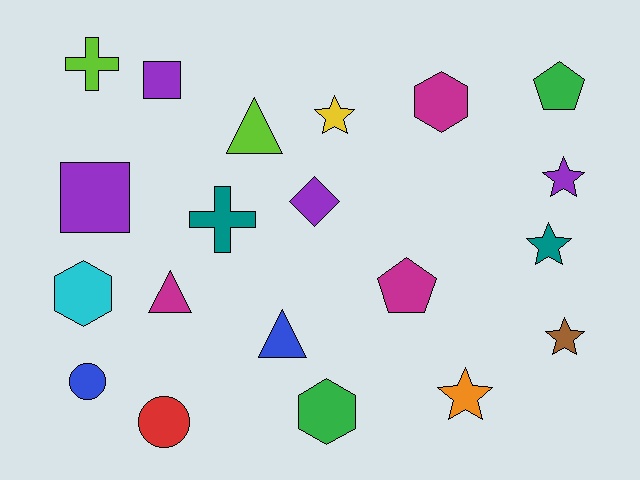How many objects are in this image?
There are 20 objects.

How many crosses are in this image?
There are 2 crosses.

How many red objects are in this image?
There is 1 red object.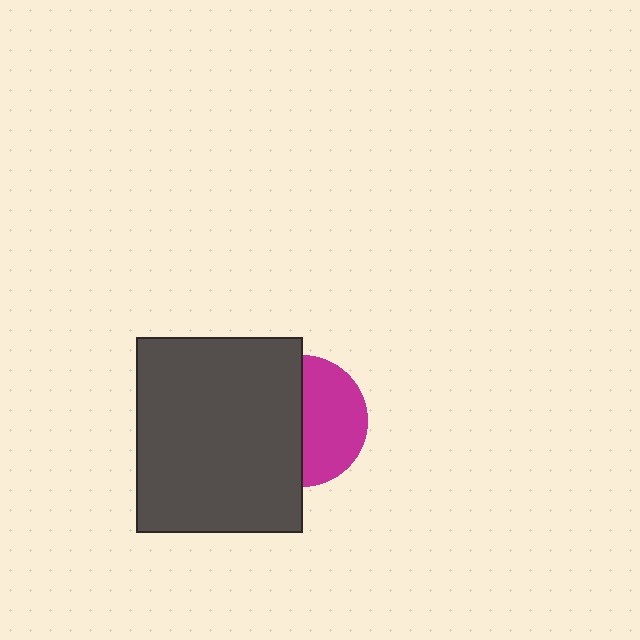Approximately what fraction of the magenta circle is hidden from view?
Roughly 52% of the magenta circle is hidden behind the dark gray rectangle.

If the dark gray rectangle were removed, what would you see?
You would see the complete magenta circle.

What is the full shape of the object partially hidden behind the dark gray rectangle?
The partially hidden object is a magenta circle.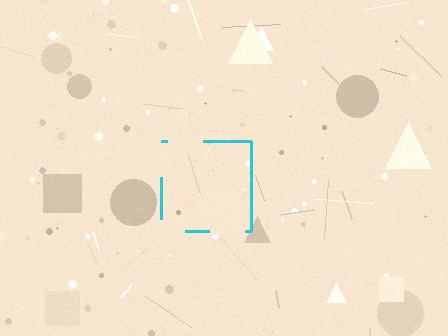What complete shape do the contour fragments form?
The contour fragments form a square.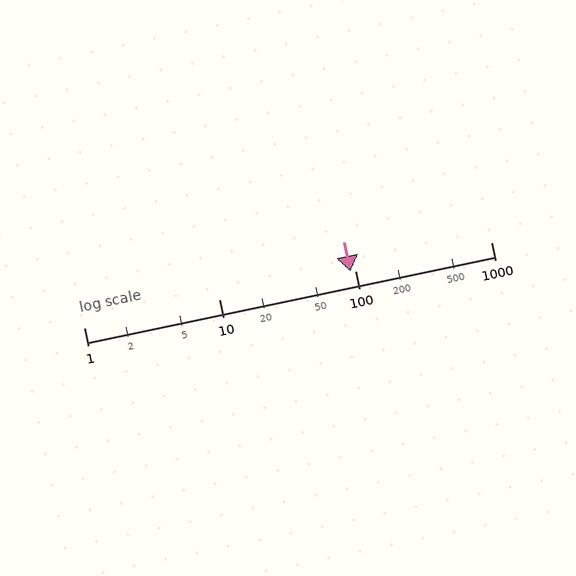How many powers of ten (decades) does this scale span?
The scale spans 3 decades, from 1 to 1000.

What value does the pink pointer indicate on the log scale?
The pointer indicates approximately 93.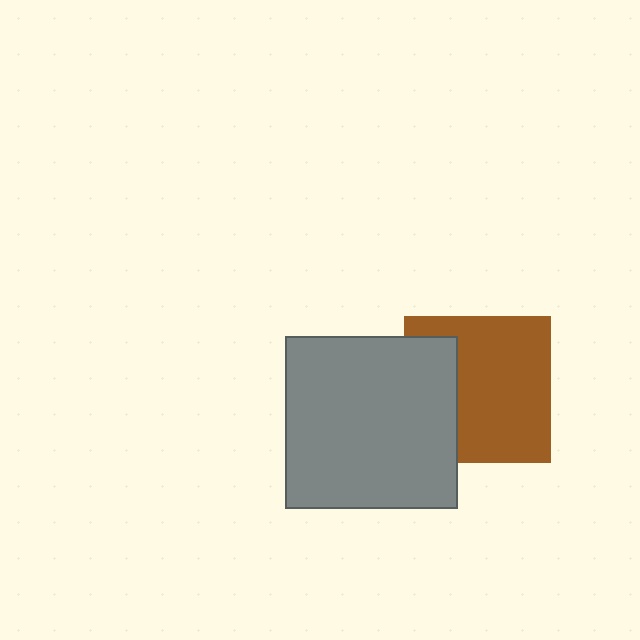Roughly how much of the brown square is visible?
Most of it is visible (roughly 68%).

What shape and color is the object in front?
The object in front is a gray square.